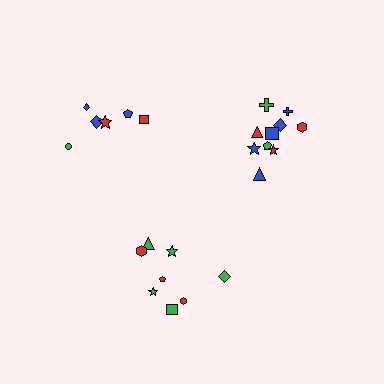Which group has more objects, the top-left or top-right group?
The top-right group.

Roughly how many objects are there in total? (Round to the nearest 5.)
Roughly 25 objects in total.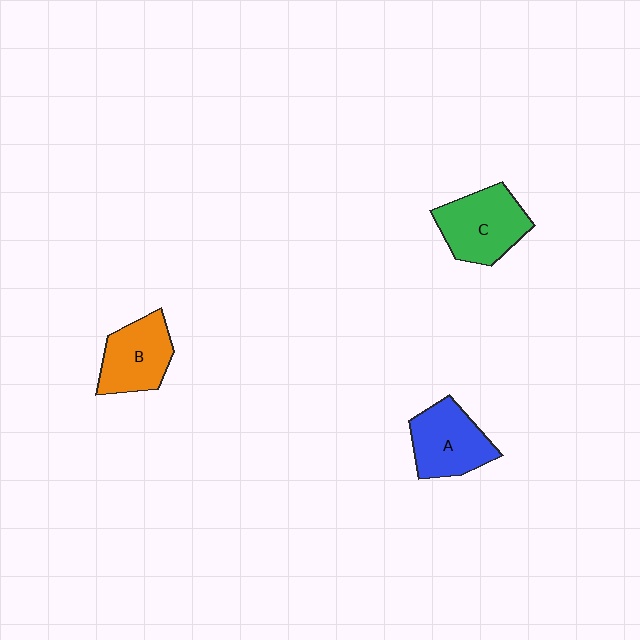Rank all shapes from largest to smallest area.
From largest to smallest: C (green), A (blue), B (orange).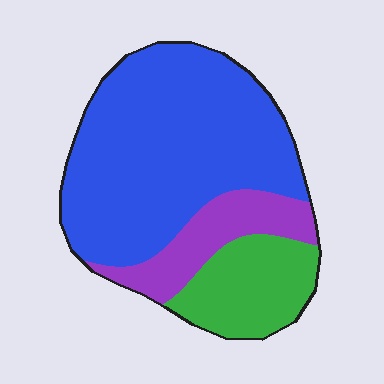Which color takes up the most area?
Blue, at roughly 65%.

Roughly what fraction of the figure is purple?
Purple covers about 15% of the figure.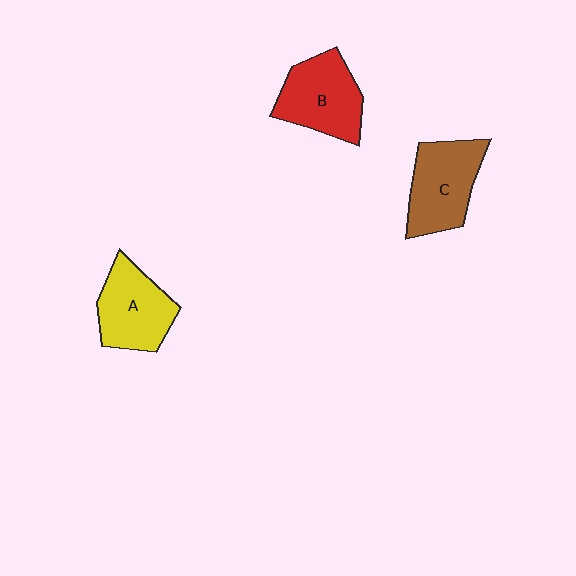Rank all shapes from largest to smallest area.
From largest to smallest: B (red), C (brown), A (yellow).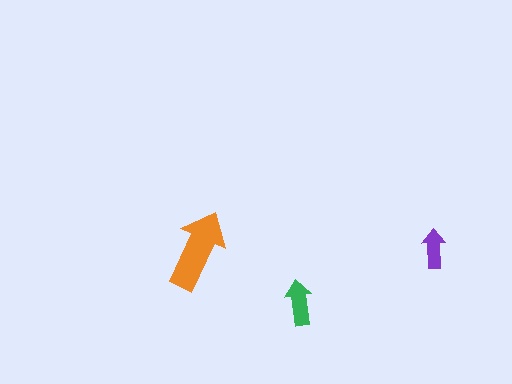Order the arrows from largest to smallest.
the orange one, the green one, the purple one.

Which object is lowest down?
The green arrow is bottommost.